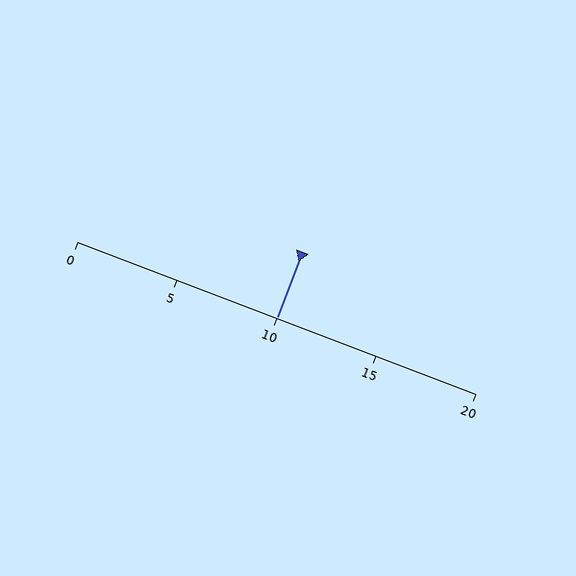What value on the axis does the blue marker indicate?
The marker indicates approximately 10.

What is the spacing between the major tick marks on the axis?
The major ticks are spaced 5 apart.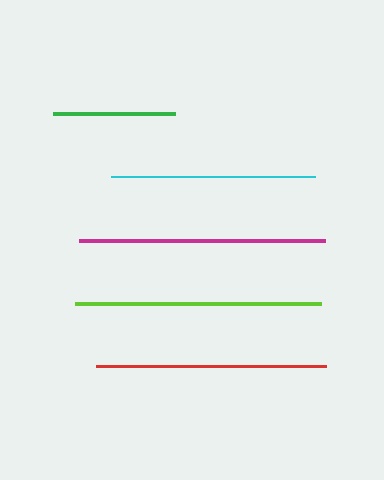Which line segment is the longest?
The magenta line is the longest at approximately 246 pixels.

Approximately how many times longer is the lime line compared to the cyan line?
The lime line is approximately 1.2 times the length of the cyan line.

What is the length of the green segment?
The green segment is approximately 122 pixels long.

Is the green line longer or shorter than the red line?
The red line is longer than the green line.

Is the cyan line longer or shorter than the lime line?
The lime line is longer than the cyan line.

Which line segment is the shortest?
The green line is the shortest at approximately 122 pixels.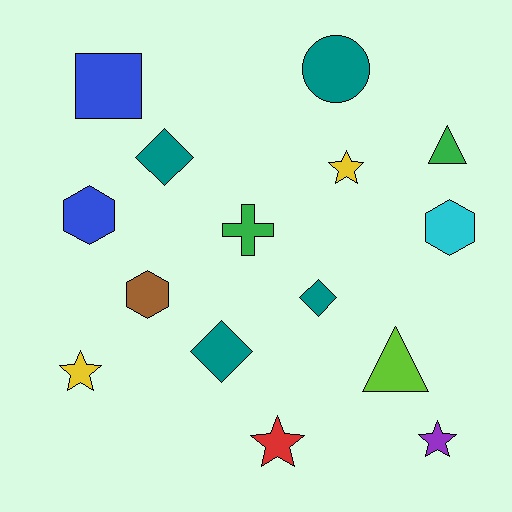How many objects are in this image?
There are 15 objects.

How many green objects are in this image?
There are 2 green objects.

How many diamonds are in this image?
There are 3 diamonds.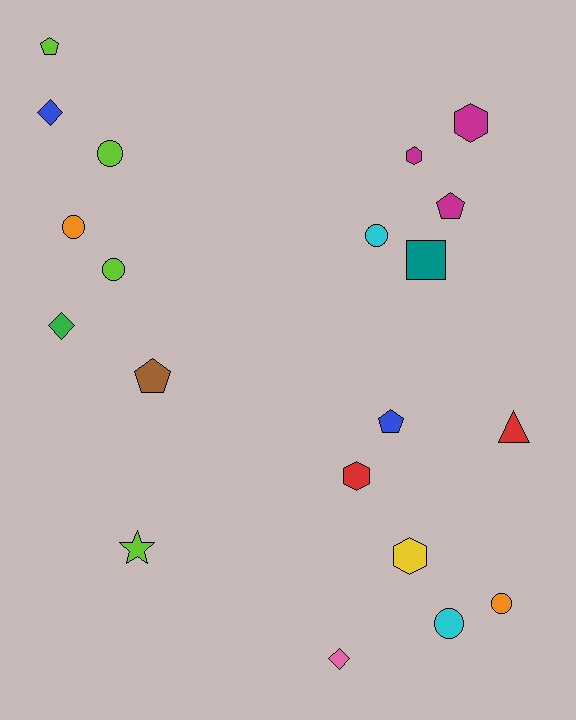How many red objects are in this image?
There are 2 red objects.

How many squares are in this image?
There is 1 square.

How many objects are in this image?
There are 20 objects.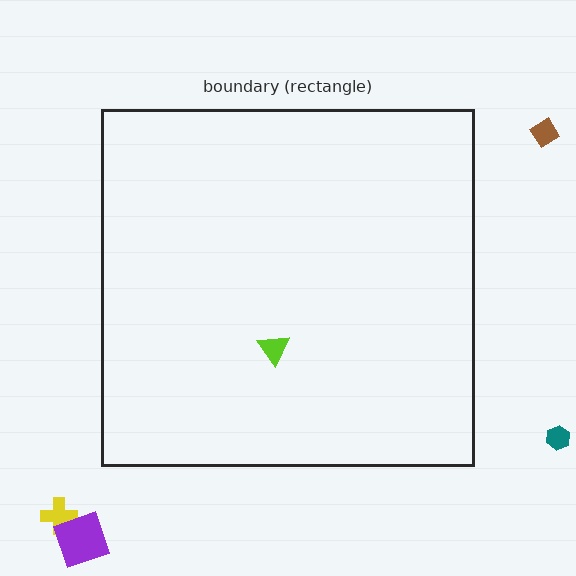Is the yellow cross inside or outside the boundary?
Outside.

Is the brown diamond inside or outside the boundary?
Outside.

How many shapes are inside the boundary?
1 inside, 4 outside.